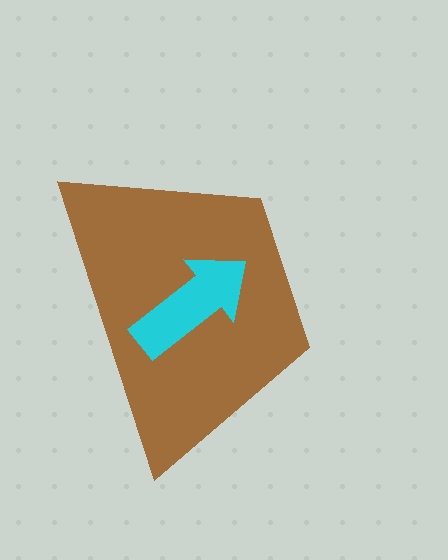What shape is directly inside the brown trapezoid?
The cyan arrow.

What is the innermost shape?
The cyan arrow.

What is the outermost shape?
The brown trapezoid.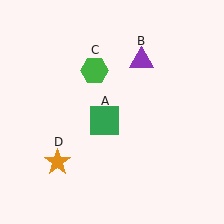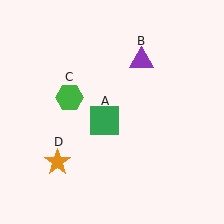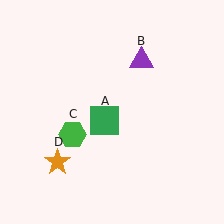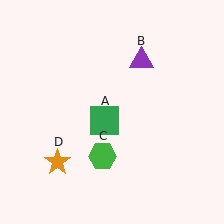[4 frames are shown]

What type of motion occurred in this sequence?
The green hexagon (object C) rotated counterclockwise around the center of the scene.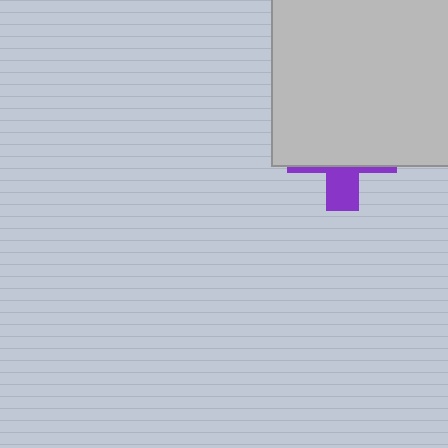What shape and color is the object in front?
The object in front is a light gray rectangle.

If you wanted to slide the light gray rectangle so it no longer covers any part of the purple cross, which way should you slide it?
Slide it up — that is the most direct way to separate the two shapes.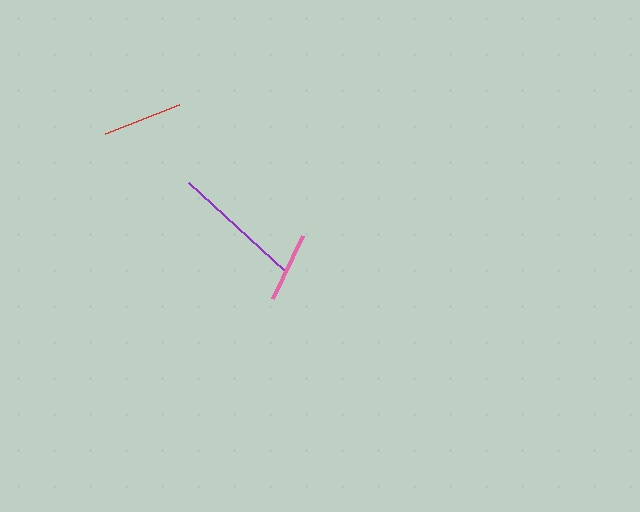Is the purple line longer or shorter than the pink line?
The purple line is longer than the pink line.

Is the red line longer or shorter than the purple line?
The purple line is longer than the red line.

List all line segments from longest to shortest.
From longest to shortest: purple, red, pink.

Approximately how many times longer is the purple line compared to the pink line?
The purple line is approximately 1.9 times the length of the pink line.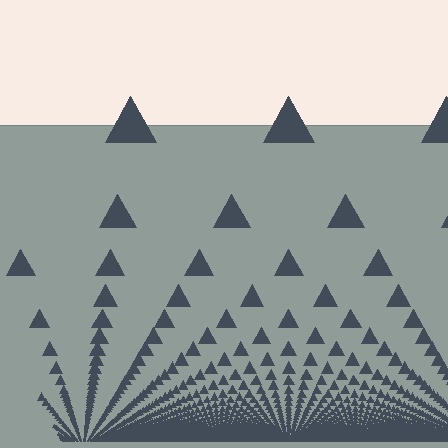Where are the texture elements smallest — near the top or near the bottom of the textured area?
Near the bottom.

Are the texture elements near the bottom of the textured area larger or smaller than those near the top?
Smaller. The gradient is inverted — elements near the bottom are smaller and denser.